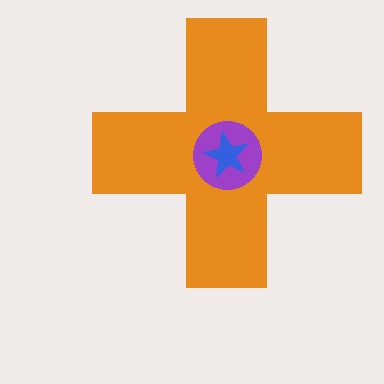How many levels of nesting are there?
3.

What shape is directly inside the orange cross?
The purple circle.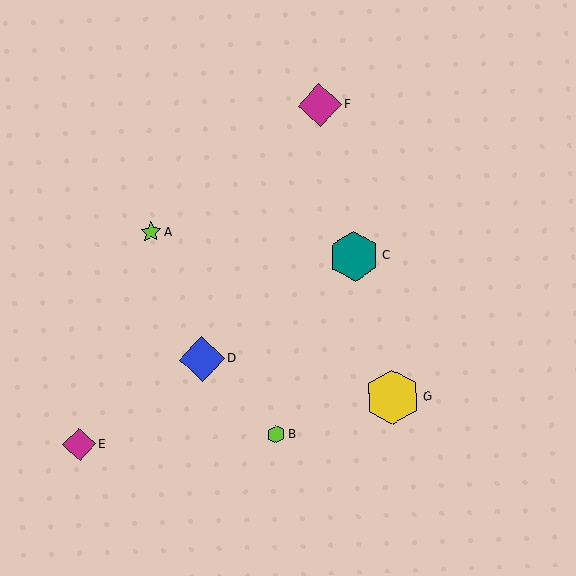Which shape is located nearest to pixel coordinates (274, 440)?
The lime hexagon (labeled B) at (276, 435) is nearest to that location.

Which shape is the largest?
The yellow hexagon (labeled G) is the largest.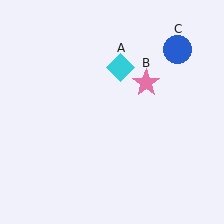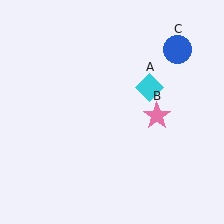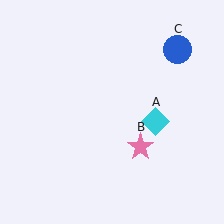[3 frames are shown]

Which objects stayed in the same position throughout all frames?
Blue circle (object C) remained stationary.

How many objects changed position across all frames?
2 objects changed position: cyan diamond (object A), pink star (object B).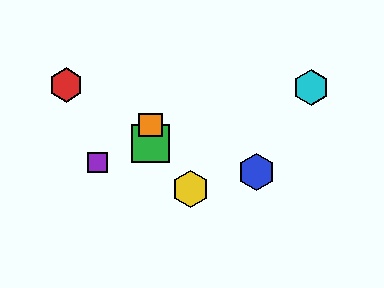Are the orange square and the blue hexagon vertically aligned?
No, the orange square is at x≈151 and the blue hexagon is at x≈257.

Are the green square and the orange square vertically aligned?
Yes, both are at x≈151.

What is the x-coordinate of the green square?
The green square is at x≈151.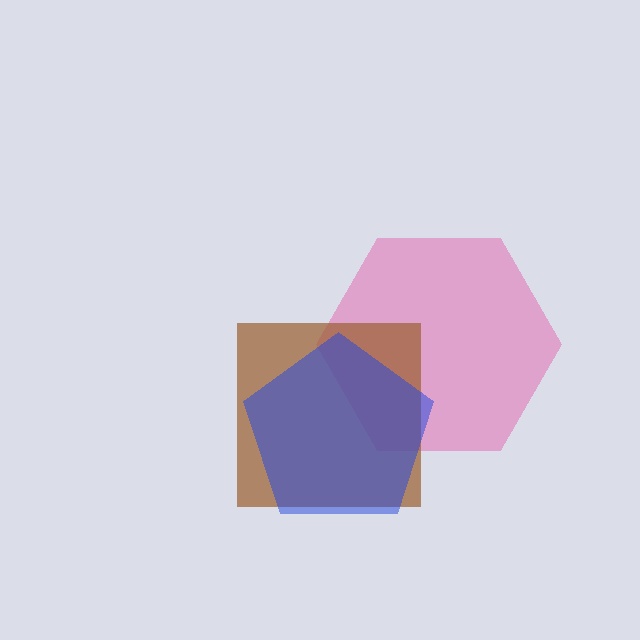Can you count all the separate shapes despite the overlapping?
Yes, there are 3 separate shapes.